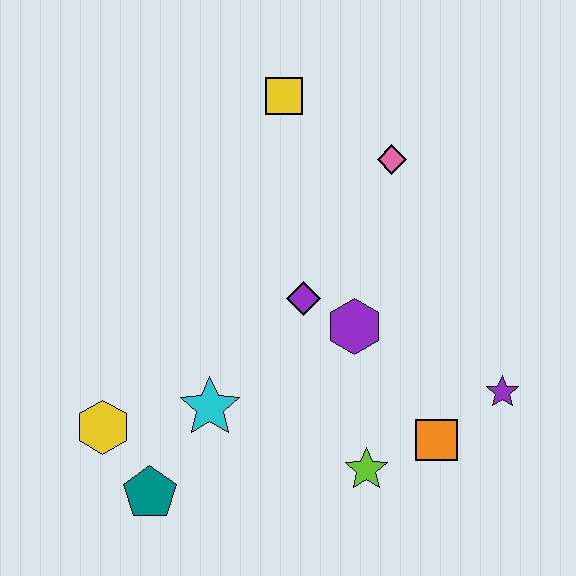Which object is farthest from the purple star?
The yellow hexagon is farthest from the purple star.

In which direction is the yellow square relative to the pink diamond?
The yellow square is to the left of the pink diamond.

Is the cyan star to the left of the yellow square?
Yes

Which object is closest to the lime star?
The orange square is closest to the lime star.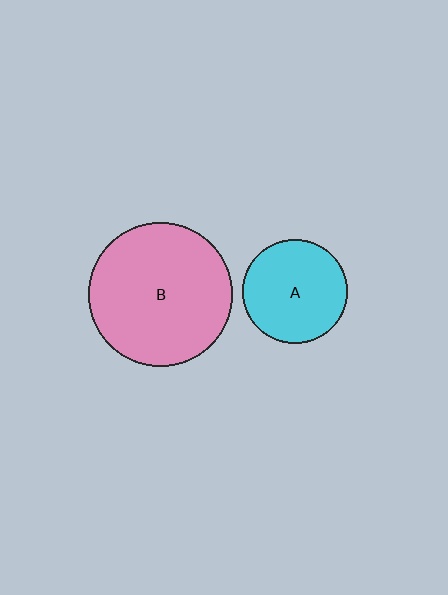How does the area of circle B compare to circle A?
Approximately 1.9 times.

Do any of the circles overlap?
No, none of the circles overlap.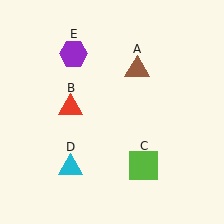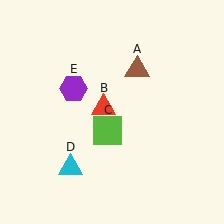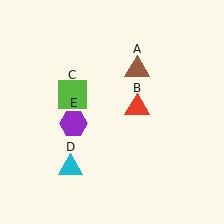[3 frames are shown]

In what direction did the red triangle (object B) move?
The red triangle (object B) moved right.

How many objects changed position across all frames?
3 objects changed position: red triangle (object B), lime square (object C), purple hexagon (object E).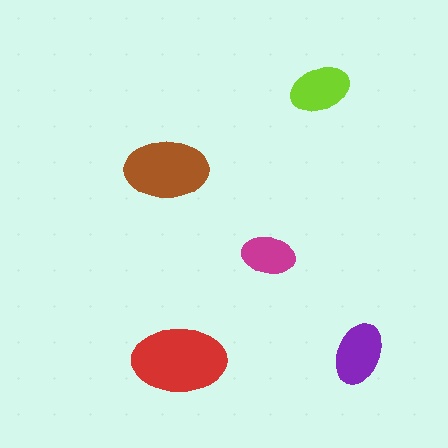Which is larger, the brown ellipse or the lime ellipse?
The brown one.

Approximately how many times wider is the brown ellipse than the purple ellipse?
About 1.5 times wider.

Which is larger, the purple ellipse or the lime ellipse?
The purple one.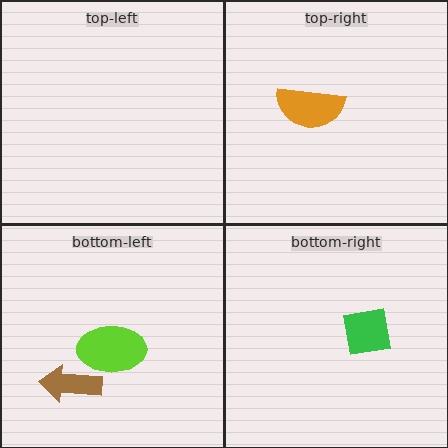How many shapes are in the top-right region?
1.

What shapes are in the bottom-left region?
The lime ellipse, the brown arrow.